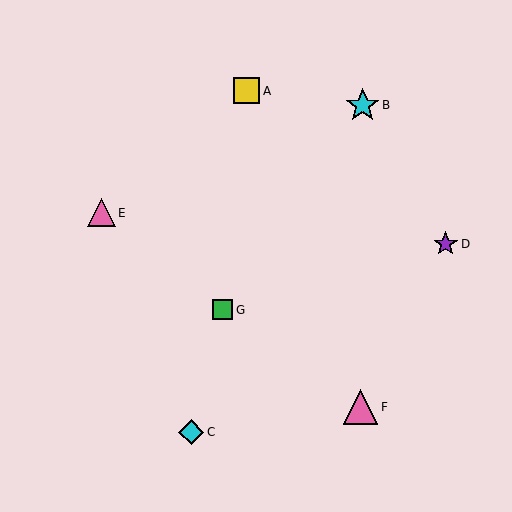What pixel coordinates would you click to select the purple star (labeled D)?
Click at (446, 244) to select the purple star D.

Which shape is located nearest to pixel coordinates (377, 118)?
The cyan star (labeled B) at (363, 105) is nearest to that location.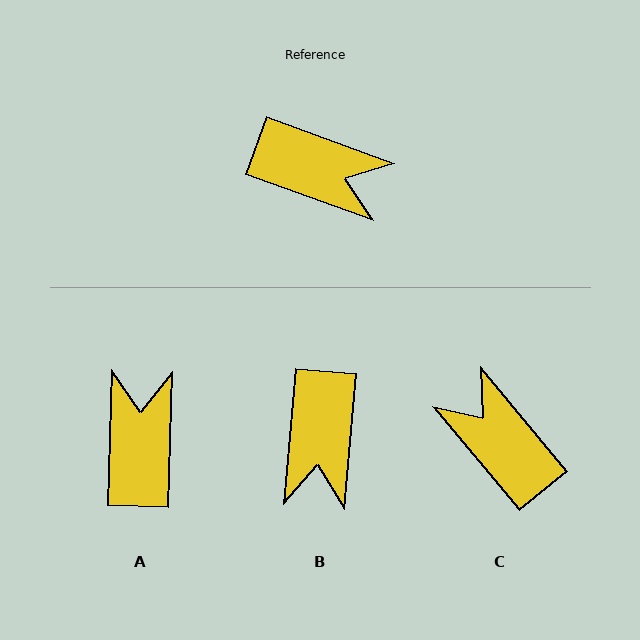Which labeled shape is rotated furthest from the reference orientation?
C, about 150 degrees away.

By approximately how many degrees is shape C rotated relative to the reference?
Approximately 150 degrees counter-clockwise.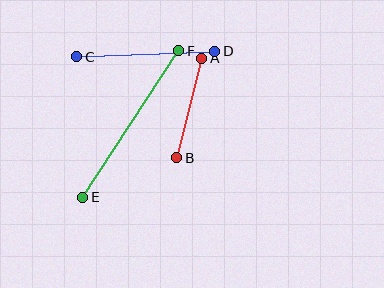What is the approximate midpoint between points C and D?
The midpoint is at approximately (146, 54) pixels.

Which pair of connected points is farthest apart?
Points E and F are farthest apart.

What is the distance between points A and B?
The distance is approximately 102 pixels.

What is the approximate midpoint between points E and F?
The midpoint is at approximately (131, 124) pixels.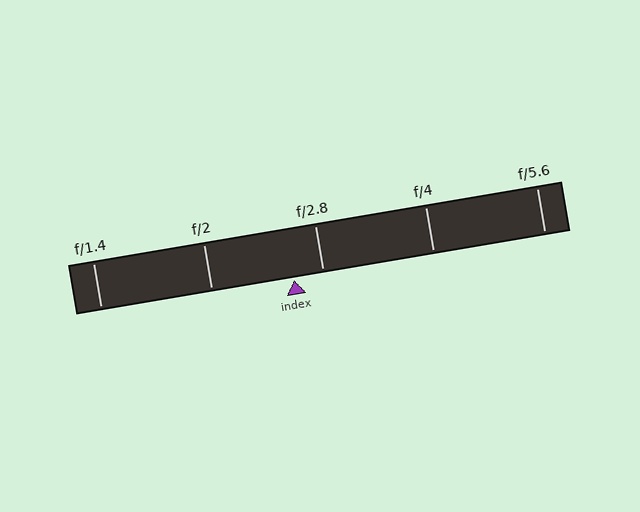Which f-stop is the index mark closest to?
The index mark is closest to f/2.8.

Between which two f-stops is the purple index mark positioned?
The index mark is between f/2 and f/2.8.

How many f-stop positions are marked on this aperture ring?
There are 5 f-stop positions marked.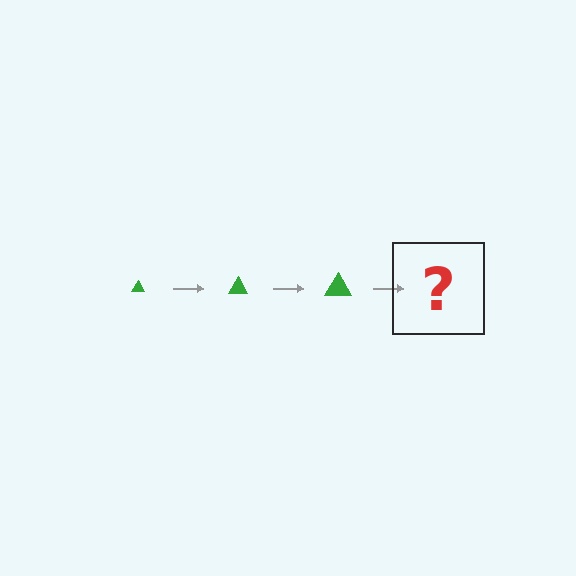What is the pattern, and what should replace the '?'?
The pattern is that the triangle gets progressively larger each step. The '?' should be a green triangle, larger than the previous one.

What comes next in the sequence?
The next element should be a green triangle, larger than the previous one.